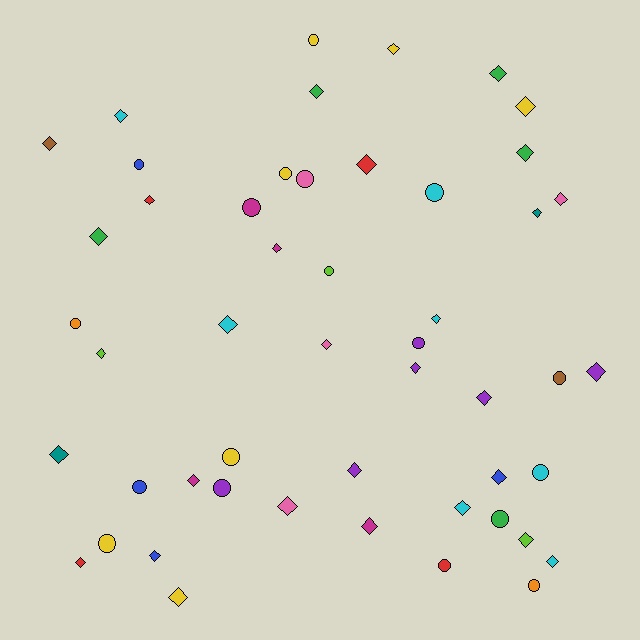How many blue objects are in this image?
There are 4 blue objects.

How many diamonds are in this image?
There are 32 diamonds.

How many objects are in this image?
There are 50 objects.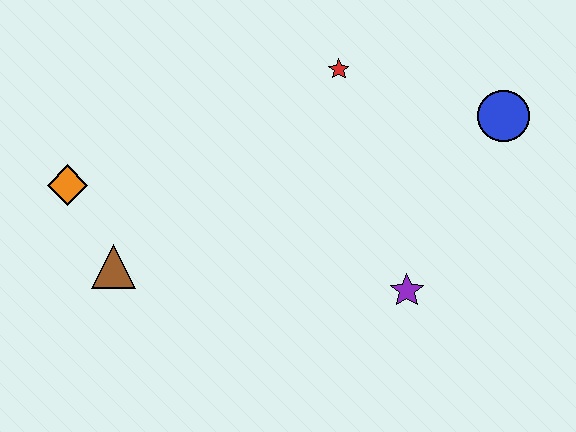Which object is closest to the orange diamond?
The brown triangle is closest to the orange diamond.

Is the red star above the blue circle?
Yes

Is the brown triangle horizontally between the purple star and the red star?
No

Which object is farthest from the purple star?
The orange diamond is farthest from the purple star.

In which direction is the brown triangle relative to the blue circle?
The brown triangle is to the left of the blue circle.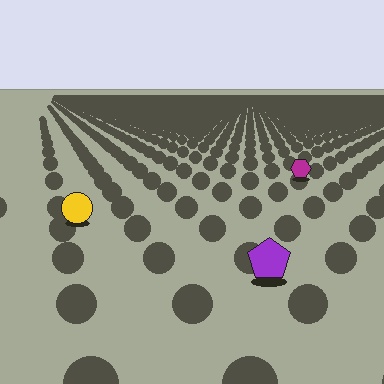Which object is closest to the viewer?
The purple pentagon is closest. The texture marks near it are larger and more spread out.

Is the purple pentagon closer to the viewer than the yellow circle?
Yes. The purple pentagon is closer — you can tell from the texture gradient: the ground texture is coarser near it.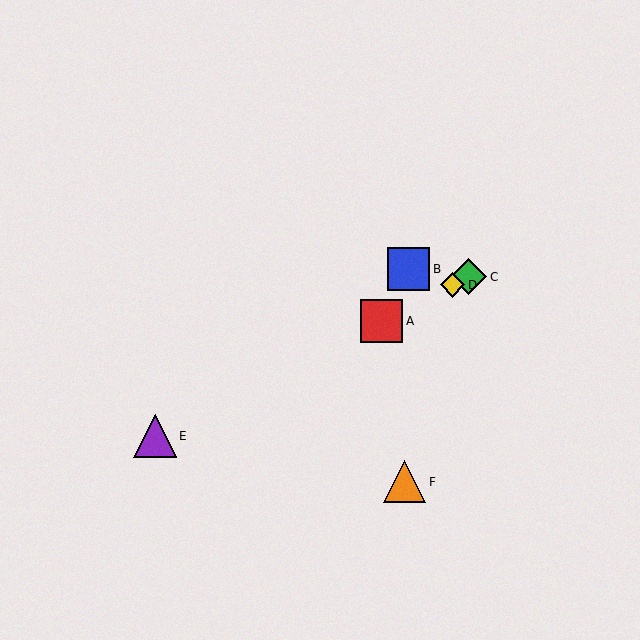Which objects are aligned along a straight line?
Objects A, C, D, E are aligned along a straight line.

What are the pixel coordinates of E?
Object E is at (155, 436).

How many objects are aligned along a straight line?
4 objects (A, C, D, E) are aligned along a straight line.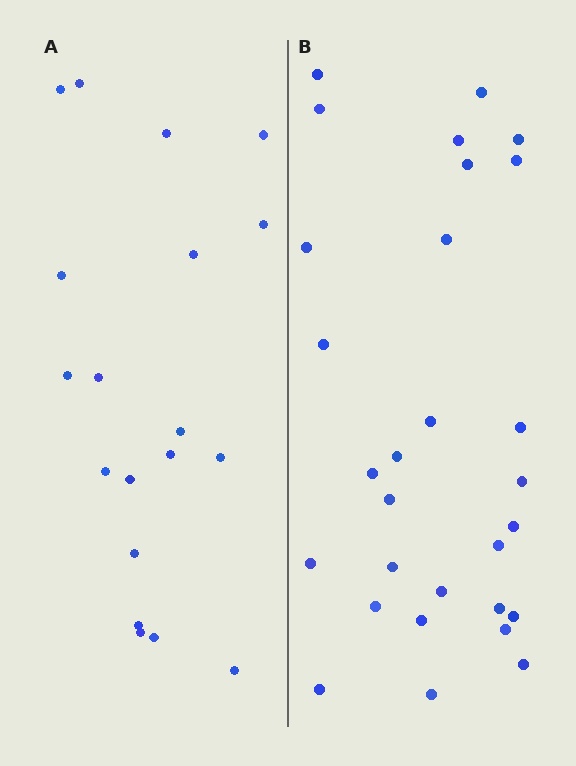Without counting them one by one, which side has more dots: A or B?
Region B (the right region) has more dots.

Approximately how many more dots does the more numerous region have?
Region B has roughly 10 or so more dots than region A.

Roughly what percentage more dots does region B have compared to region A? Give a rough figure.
About 55% more.